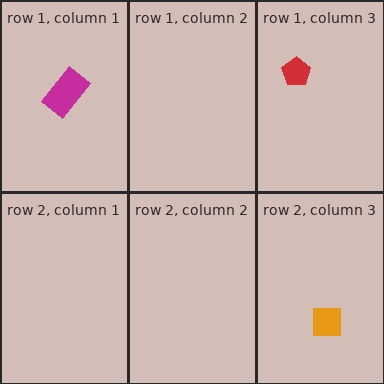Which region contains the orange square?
The row 2, column 3 region.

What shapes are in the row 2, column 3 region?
The orange square.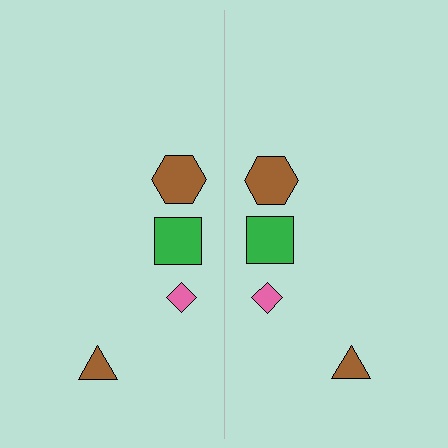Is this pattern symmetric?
Yes, this pattern has bilateral (reflection) symmetry.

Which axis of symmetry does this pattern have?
The pattern has a vertical axis of symmetry running through the center of the image.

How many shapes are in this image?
There are 8 shapes in this image.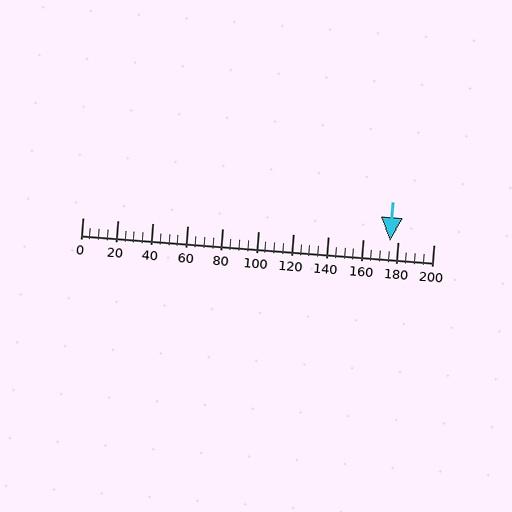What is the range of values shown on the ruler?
The ruler shows values from 0 to 200.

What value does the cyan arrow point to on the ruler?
The cyan arrow points to approximately 175.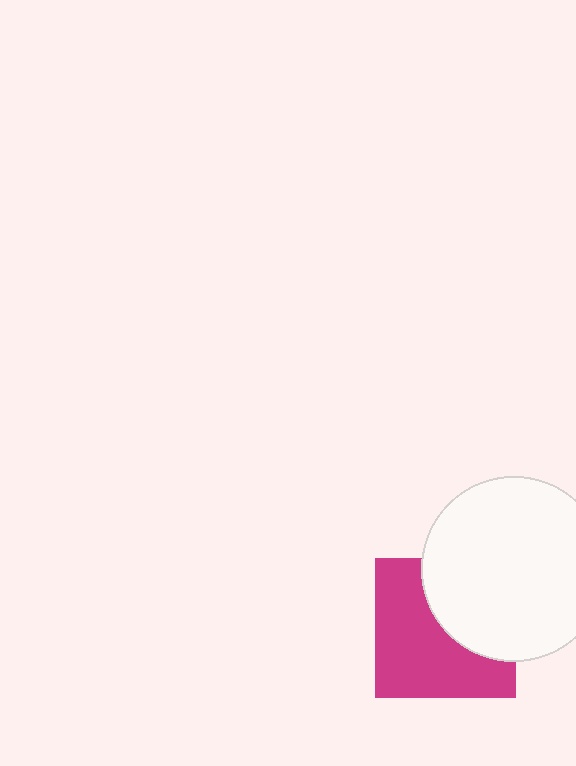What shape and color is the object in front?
The object in front is a white circle.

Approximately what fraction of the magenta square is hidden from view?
Roughly 41% of the magenta square is hidden behind the white circle.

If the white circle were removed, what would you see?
You would see the complete magenta square.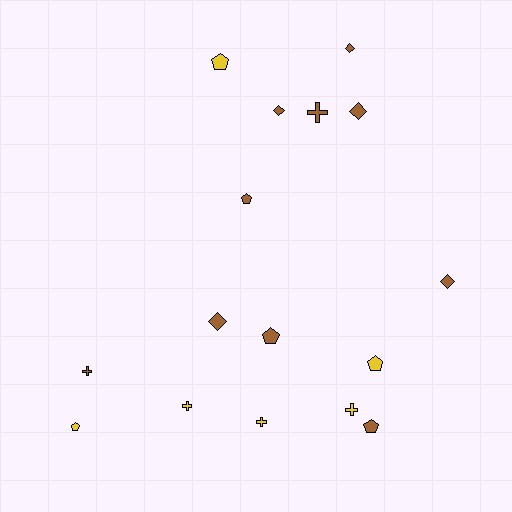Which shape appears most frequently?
Pentagon, with 6 objects.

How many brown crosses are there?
There are 2 brown crosses.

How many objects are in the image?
There are 16 objects.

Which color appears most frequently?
Brown, with 10 objects.